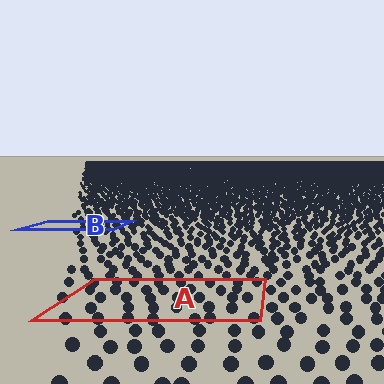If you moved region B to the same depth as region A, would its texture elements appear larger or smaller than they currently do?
They would appear larger. At a closer depth, the same texture elements are projected at a bigger on-screen size.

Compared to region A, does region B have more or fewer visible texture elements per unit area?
Region B has more texture elements per unit area — they are packed more densely because it is farther away.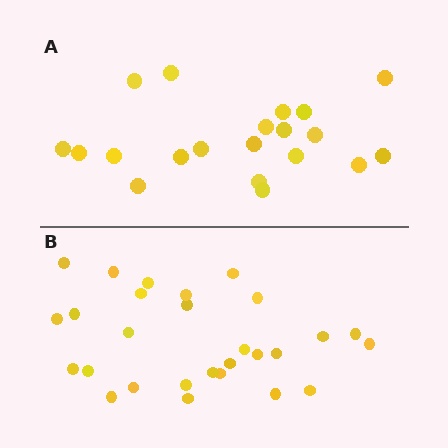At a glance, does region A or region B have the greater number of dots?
Region B (the bottom region) has more dots.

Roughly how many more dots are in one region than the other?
Region B has roughly 8 or so more dots than region A.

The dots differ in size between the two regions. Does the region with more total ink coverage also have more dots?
No. Region A has more total ink coverage because its dots are larger, but region B actually contains more individual dots. Total area can be misleading — the number of items is what matters here.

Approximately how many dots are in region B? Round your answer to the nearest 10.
About 30 dots. (The exact count is 28, which rounds to 30.)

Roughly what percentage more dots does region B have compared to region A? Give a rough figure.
About 40% more.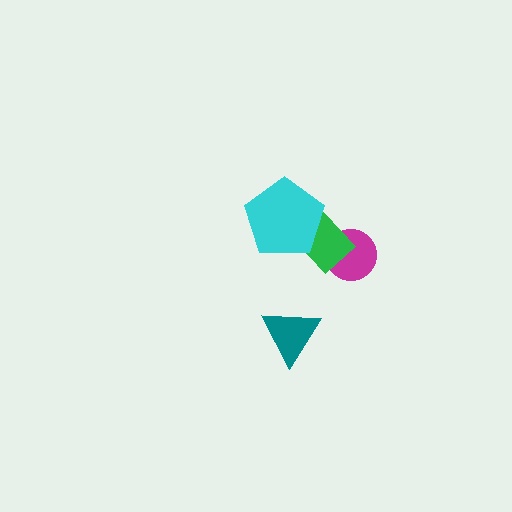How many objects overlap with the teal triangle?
0 objects overlap with the teal triangle.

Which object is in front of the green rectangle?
The cyan pentagon is in front of the green rectangle.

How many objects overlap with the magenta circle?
1 object overlaps with the magenta circle.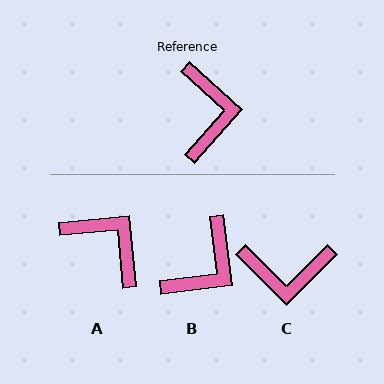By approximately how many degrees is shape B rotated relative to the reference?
Approximately 41 degrees clockwise.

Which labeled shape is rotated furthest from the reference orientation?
C, about 93 degrees away.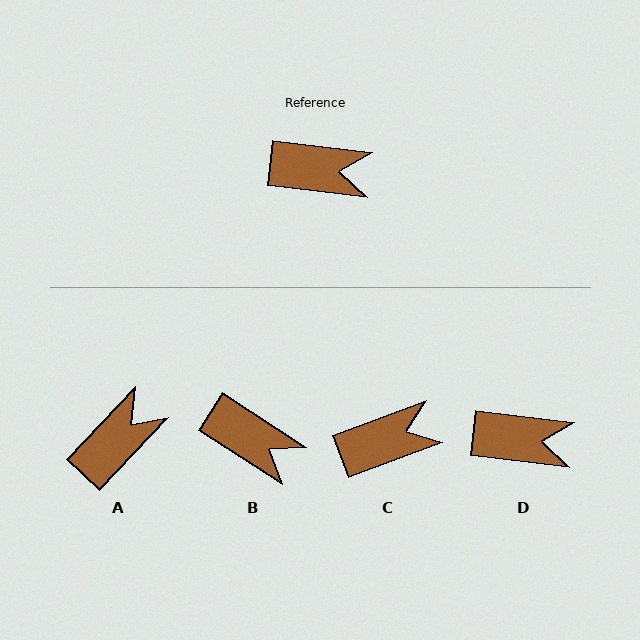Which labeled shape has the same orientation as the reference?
D.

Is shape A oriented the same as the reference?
No, it is off by about 54 degrees.